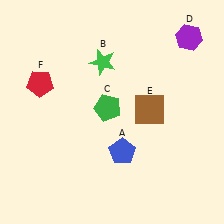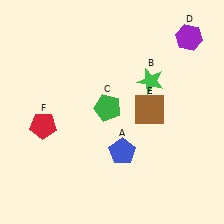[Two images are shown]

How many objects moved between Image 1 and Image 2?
2 objects moved between the two images.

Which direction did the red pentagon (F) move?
The red pentagon (F) moved down.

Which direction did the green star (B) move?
The green star (B) moved right.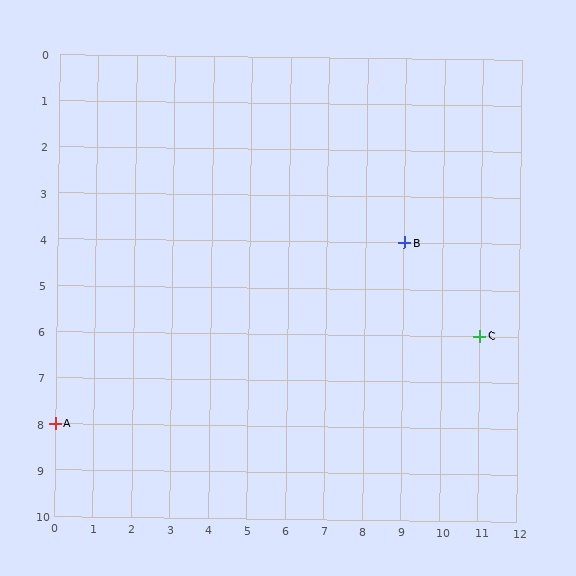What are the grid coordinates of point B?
Point B is at grid coordinates (9, 4).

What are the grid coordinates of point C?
Point C is at grid coordinates (11, 6).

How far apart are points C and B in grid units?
Points C and B are 2 columns and 2 rows apart (about 2.8 grid units diagonally).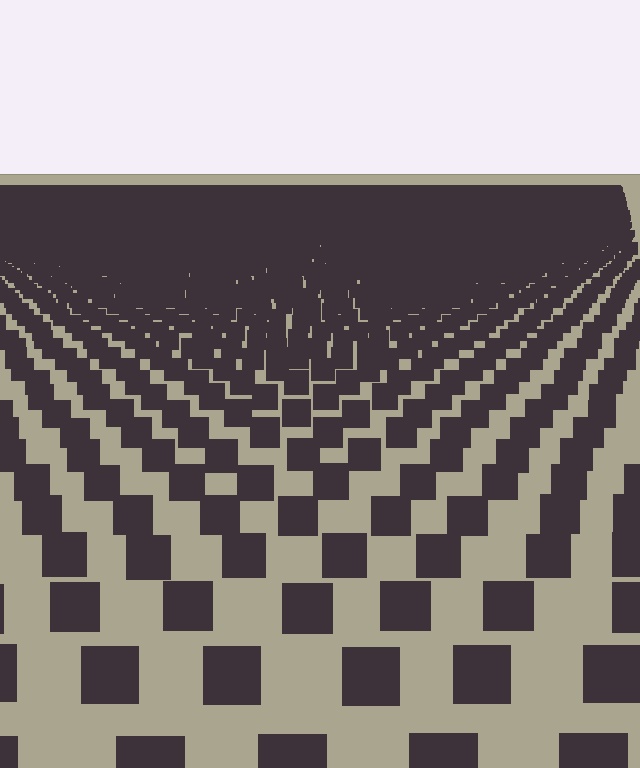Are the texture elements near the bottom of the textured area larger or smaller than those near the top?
Larger. Near the bottom, elements are closer to the viewer and appear at a bigger on-screen size.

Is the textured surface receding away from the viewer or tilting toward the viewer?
The surface is receding away from the viewer. Texture elements get smaller and denser toward the top.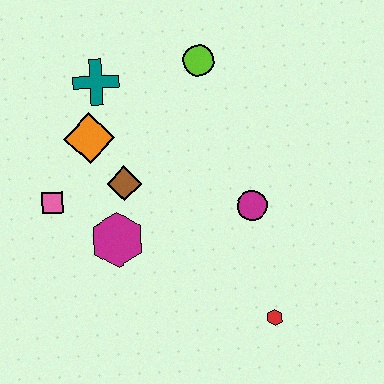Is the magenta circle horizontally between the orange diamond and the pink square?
No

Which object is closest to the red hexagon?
The magenta circle is closest to the red hexagon.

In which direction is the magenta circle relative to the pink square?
The magenta circle is to the right of the pink square.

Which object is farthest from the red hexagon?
The teal cross is farthest from the red hexagon.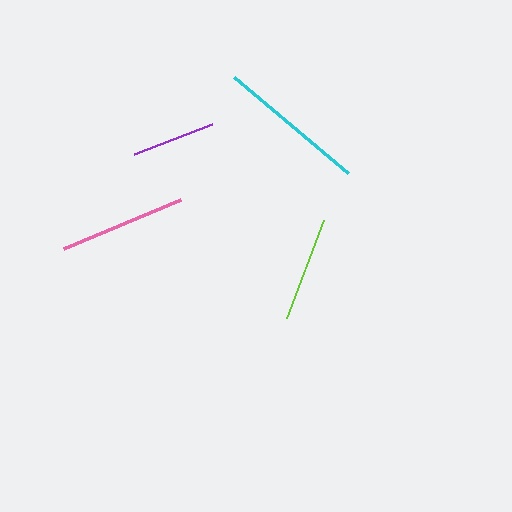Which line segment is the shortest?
The purple line is the shortest at approximately 84 pixels.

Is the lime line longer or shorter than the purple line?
The lime line is longer than the purple line.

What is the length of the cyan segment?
The cyan segment is approximately 149 pixels long.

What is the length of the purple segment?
The purple segment is approximately 84 pixels long.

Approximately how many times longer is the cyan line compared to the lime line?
The cyan line is approximately 1.4 times the length of the lime line.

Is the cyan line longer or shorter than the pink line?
The cyan line is longer than the pink line.